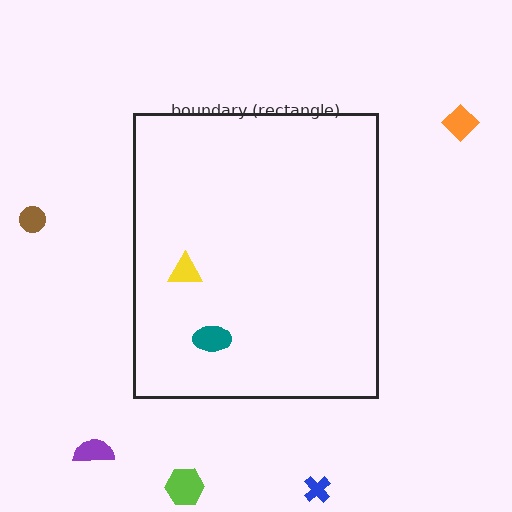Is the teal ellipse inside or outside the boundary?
Inside.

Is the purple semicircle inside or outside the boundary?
Outside.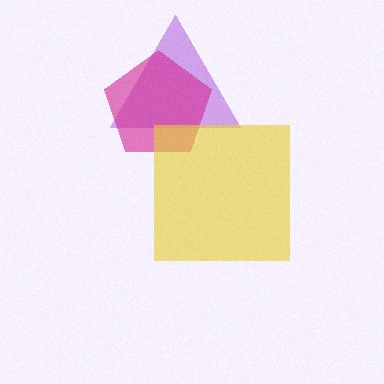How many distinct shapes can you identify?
There are 3 distinct shapes: a purple triangle, a magenta pentagon, a yellow square.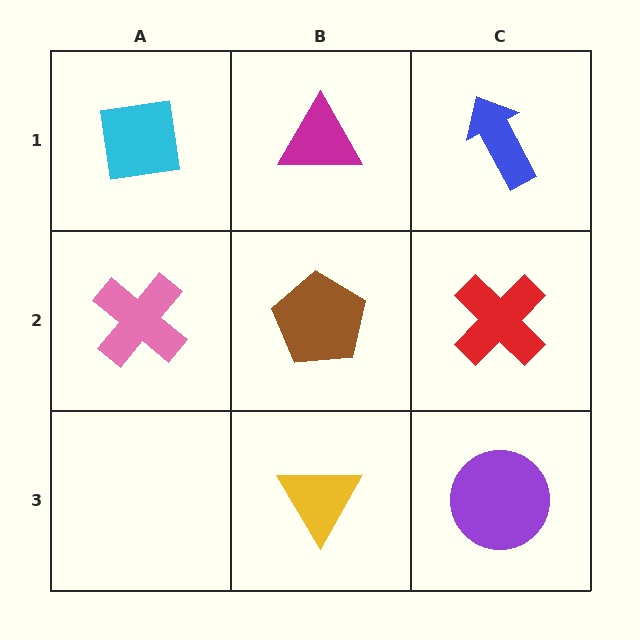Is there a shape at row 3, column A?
No, that cell is empty.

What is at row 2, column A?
A pink cross.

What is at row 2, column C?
A red cross.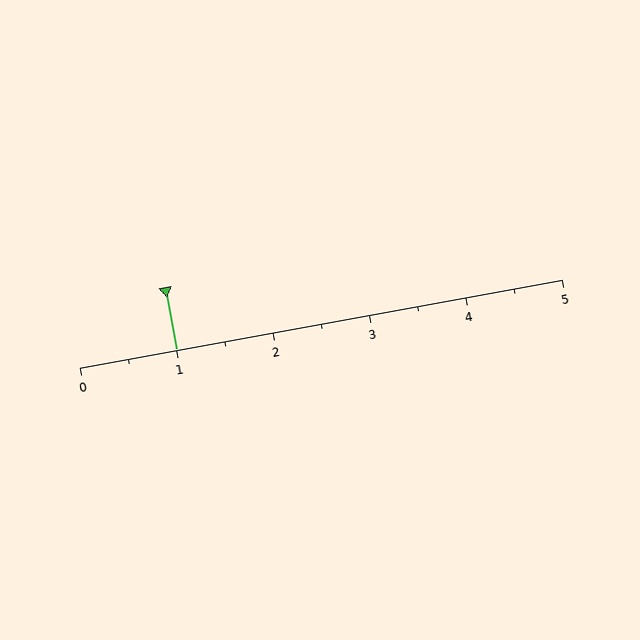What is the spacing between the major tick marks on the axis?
The major ticks are spaced 1 apart.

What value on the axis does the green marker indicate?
The marker indicates approximately 1.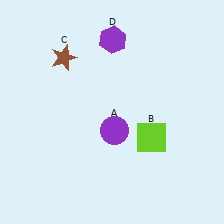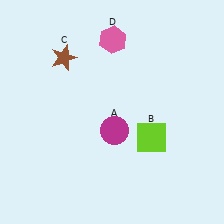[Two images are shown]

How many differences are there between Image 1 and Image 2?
There are 2 differences between the two images.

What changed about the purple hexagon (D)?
In Image 1, D is purple. In Image 2, it changed to pink.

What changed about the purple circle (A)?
In Image 1, A is purple. In Image 2, it changed to magenta.